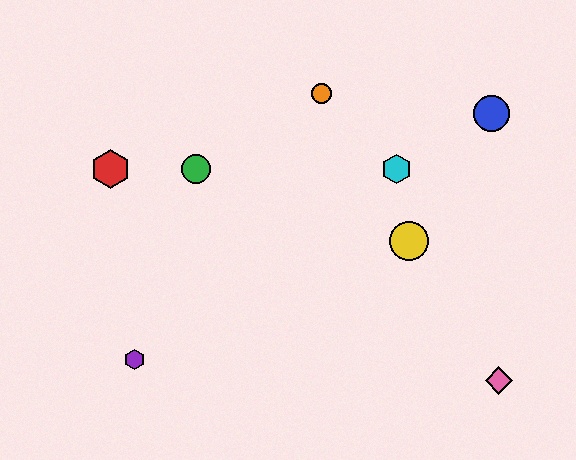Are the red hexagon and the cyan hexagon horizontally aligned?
Yes, both are at y≈169.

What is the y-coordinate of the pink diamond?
The pink diamond is at y≈380.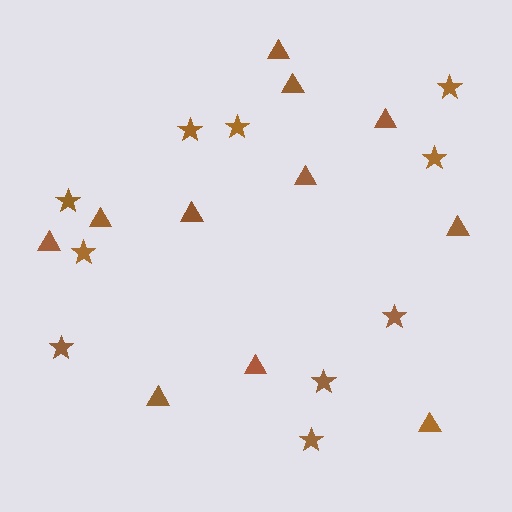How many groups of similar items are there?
There are 2 groups: one group of stars (10) and one group of triangles (11).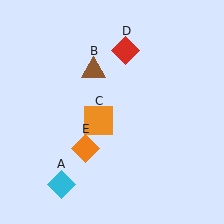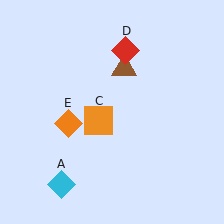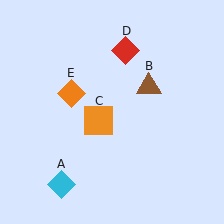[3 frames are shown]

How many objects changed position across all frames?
2 objects changed position: brown triangle (object B), orange diamond (object E).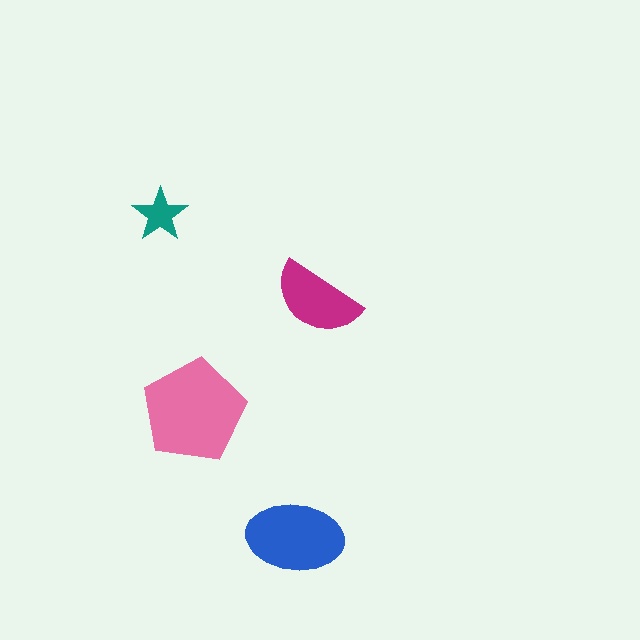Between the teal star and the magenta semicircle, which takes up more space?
The magenta semicircle.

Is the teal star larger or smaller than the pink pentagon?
Smaller.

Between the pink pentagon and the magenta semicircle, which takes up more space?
The pink pentagon.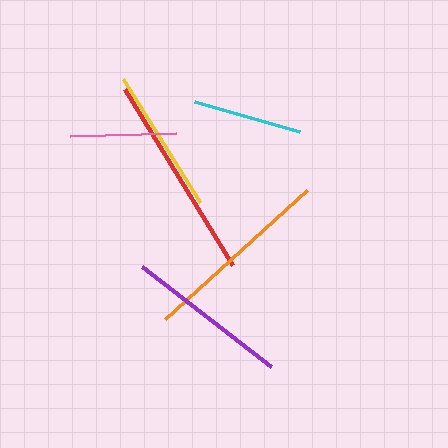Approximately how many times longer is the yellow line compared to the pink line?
The yellow line is approximately 1.4 times the length of the pink line.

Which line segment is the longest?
The red line is the longest at approximately 206 pixels.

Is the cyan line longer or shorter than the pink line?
The cyan line is longer than the pink line.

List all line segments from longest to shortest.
From longest to shortest: red, orange, purple, yellow, cyan, pink.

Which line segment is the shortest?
The pink line is the shortest at approximately 105 pixels.